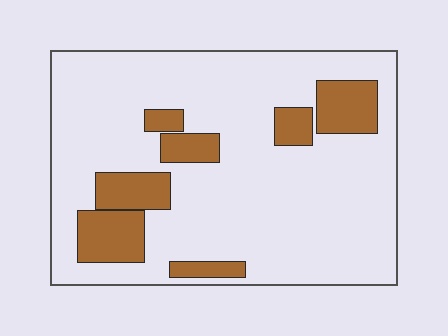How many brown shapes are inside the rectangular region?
7.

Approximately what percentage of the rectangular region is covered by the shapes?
Approximately 20%.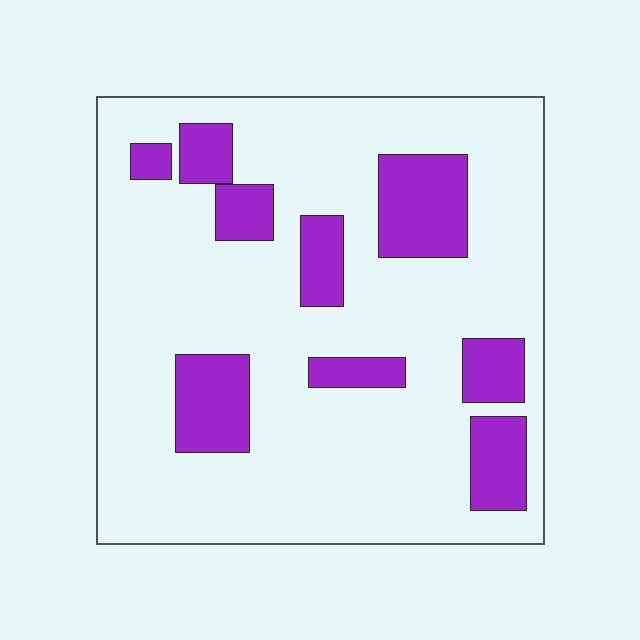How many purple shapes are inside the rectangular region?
9.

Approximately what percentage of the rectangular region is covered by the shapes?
Approximately 20%.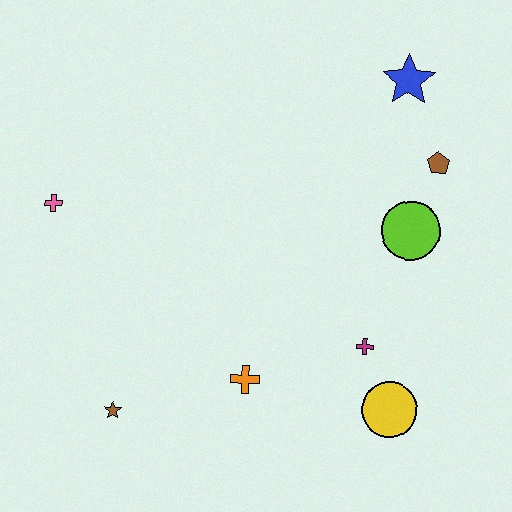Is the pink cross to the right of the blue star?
No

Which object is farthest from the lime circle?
The pink cross is farthest from the lime circle.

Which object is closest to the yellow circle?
The magenta cross is closest to the yellow circle.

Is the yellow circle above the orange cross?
No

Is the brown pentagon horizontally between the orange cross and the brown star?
No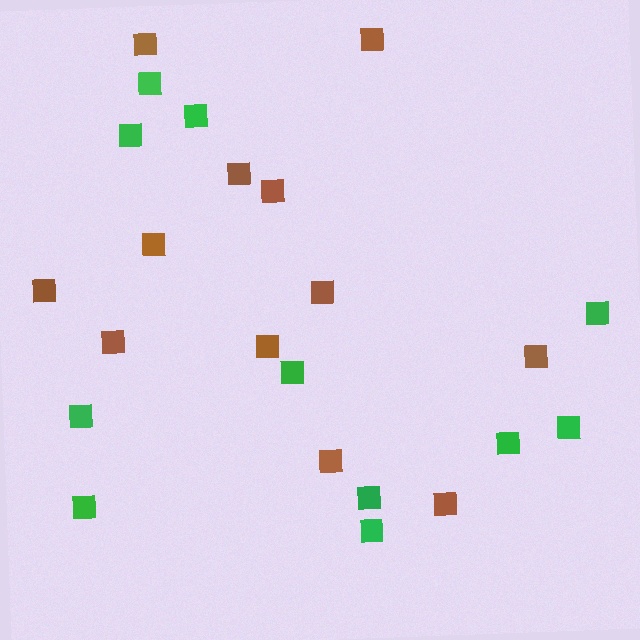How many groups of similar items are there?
There are 2 groups: one group of green squares (11) and one group of brown squares (12).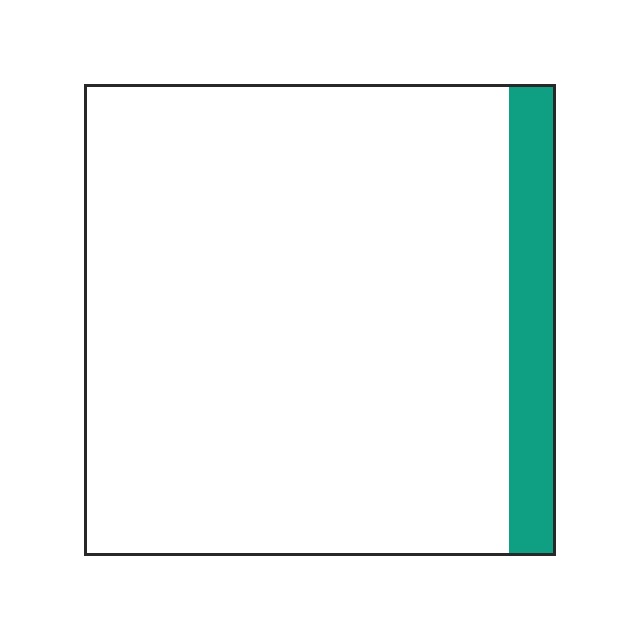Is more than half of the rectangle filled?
No.